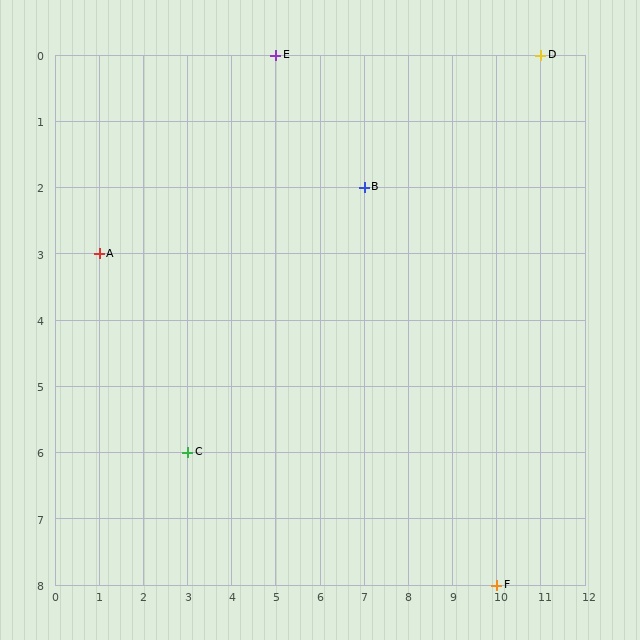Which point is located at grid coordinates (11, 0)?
Point D is at (11, 0).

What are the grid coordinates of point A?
Point A is at grid coordinates (1, 3).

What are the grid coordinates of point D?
Point D is at grid coordinates (11, 0).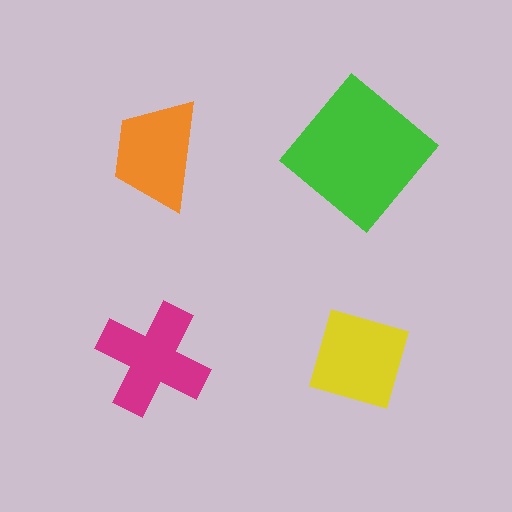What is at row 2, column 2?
A yellow diamond.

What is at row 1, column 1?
An orange trapezoid.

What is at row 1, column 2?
A green diamond.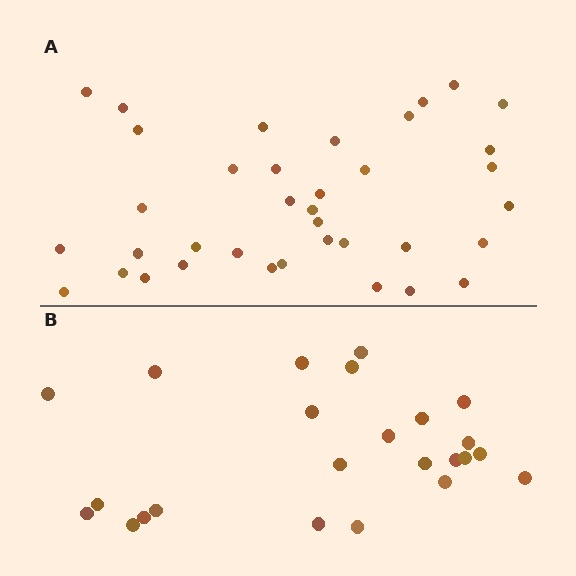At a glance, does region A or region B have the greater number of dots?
Region A (the top region) has more dots.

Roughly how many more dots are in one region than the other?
Region A has approximately 15 more dots than region B.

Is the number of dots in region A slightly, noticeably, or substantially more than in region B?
Region A has substantially more. The ratio is roughly 1.5 to 1.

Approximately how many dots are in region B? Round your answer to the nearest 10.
About 20 dots. (The exact count is 24, which rounds to 20.)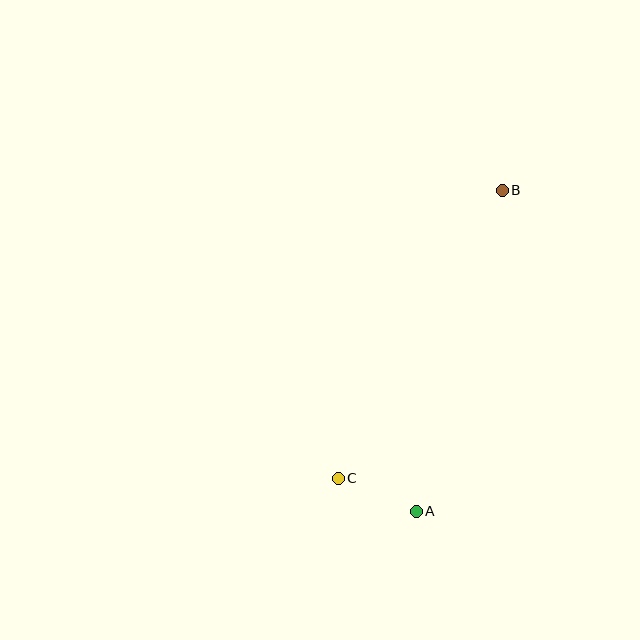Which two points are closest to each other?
Points A and C are closest to each other.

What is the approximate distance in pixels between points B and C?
The distance between B and C is approximately 331 pixels.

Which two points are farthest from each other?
Points A and B are farthest from each other.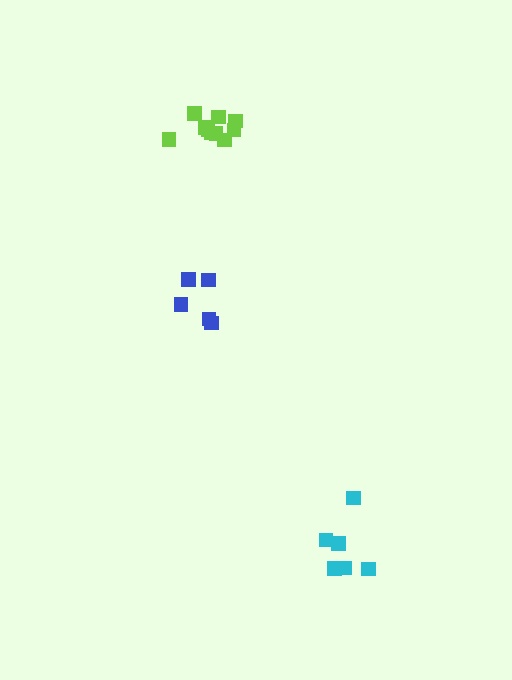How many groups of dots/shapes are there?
There are 3 groups.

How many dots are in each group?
Group 1: 6 dots, Group 2: 10 dots, Group 3: 5 dots (21 total).